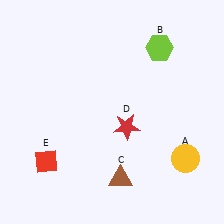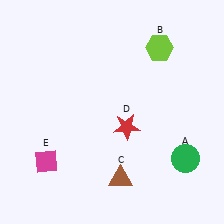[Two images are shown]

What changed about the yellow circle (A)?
In Image 1, A is yellow. In Image 2, it changed to green.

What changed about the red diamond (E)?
In Image 1, E is red. In Image 2, it changed to magenta.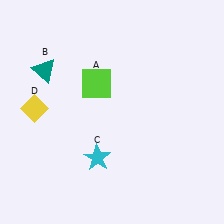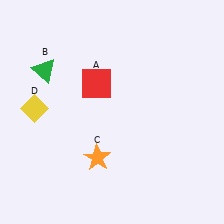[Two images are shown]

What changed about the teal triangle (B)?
In Image 1, B is teal. In Image 2, it changed to green.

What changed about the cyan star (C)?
In Image 1, C is cyan. In Image 2, it changed to orange.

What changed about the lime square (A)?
In Image 1, A is lime. In Image 2, it changed to red.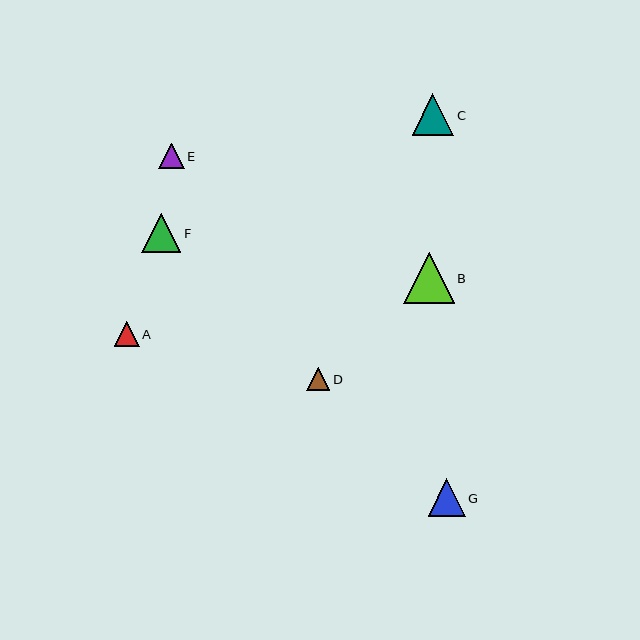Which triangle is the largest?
Triangle B is the largest with a size of approximately 50 pixels.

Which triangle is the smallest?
Triangle D is the smallest with a size of approximately 23 pixels.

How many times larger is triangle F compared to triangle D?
Triangle F is approximately 1.7 times the size of triangle D.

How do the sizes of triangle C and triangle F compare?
Triangle C and triangle F are approximately the same size.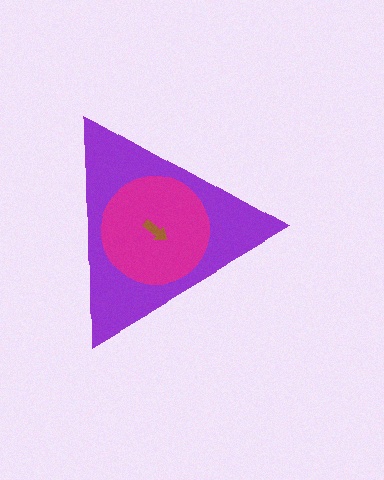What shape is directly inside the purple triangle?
The magenta circle.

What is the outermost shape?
The purple triangle.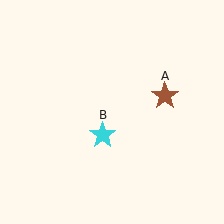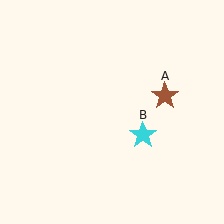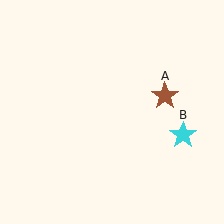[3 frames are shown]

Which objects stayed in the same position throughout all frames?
Brown star (object A) remained stationary.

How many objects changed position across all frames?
1 object changed position: cyan star (object B).